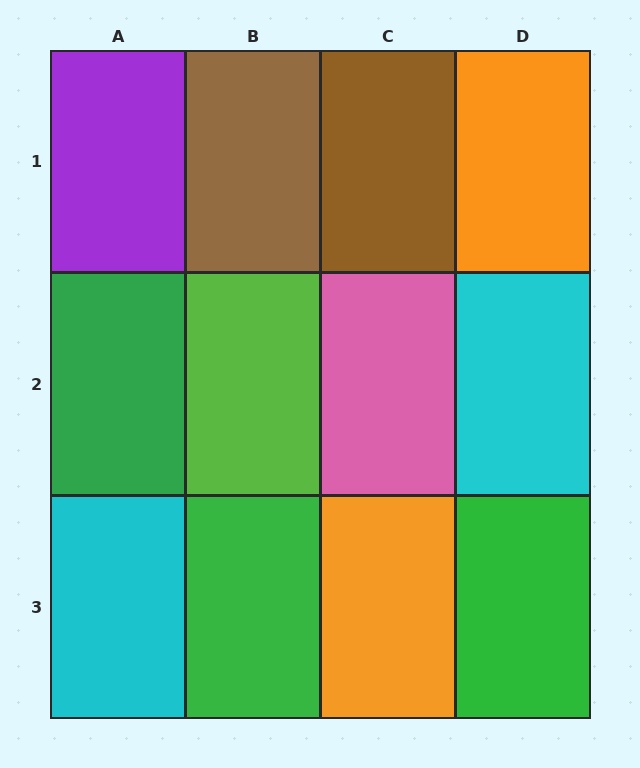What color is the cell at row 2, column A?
Green.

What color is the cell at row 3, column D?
Green.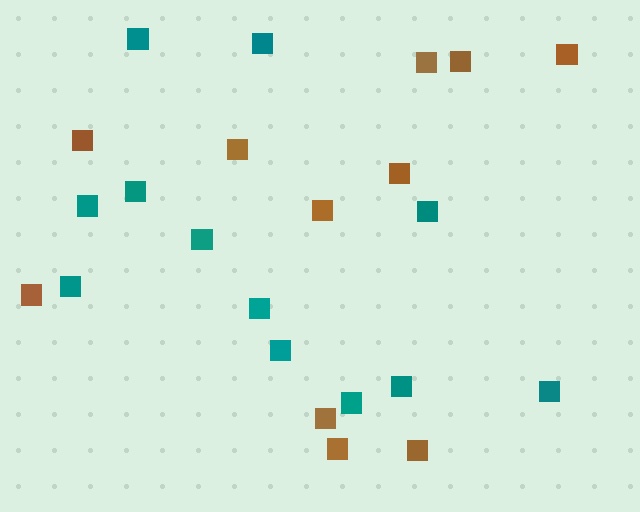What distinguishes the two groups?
There are 2 groups: one group of teal squares (12) and one group of brown squares (11).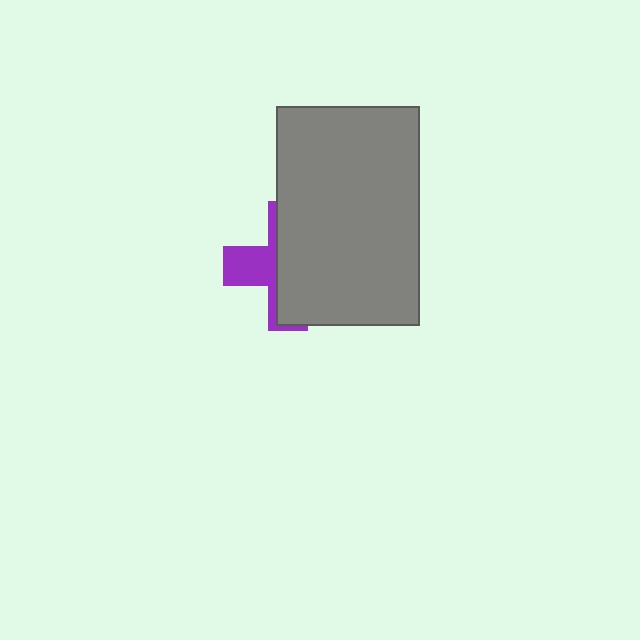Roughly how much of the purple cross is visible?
A small part of it is visible (roughly 34%).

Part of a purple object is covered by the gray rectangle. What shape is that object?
It is a cross.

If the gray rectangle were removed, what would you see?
You would see the complete purple cross.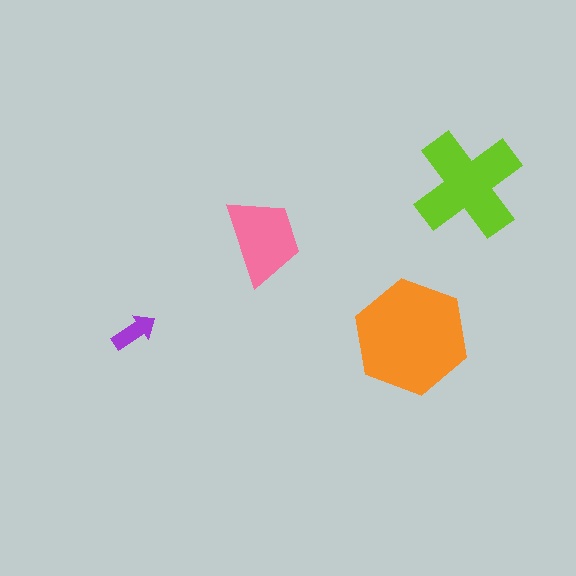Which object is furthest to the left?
The purple arrow is leftmost.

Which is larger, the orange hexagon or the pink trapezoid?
The orange hexagon.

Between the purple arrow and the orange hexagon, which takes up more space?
The orange hexagon.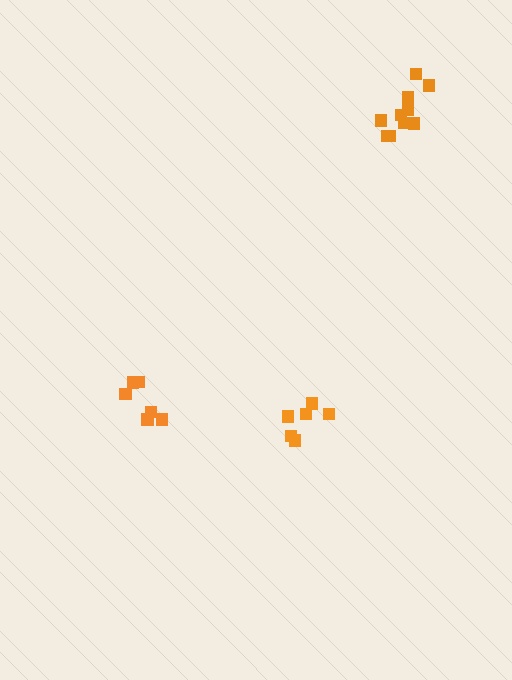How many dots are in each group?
Group 1: 6 dots, Group 2: 6 dots, Group 3: 10 dots (22 total).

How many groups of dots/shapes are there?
There are 3 groups.